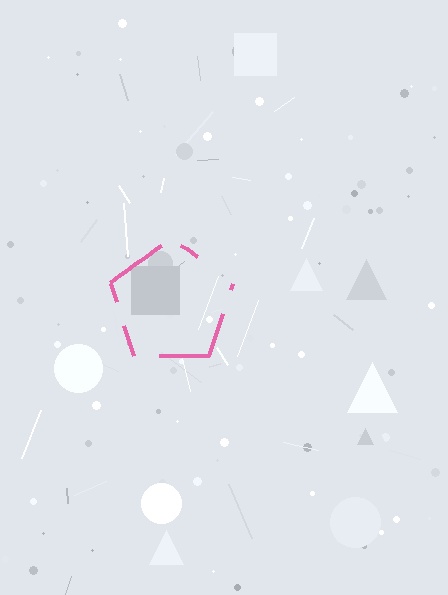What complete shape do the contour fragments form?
The contour fragments form a pentagon.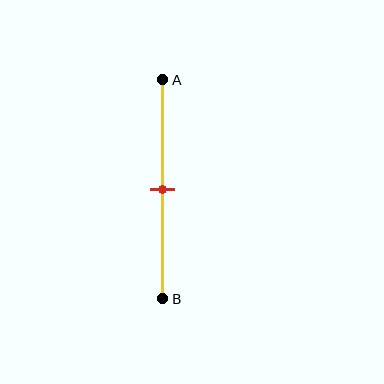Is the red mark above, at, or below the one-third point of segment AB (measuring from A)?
The red mark is below the one-third point of segment AB.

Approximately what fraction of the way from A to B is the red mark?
The red mark is approximately 50% of the way from A to B.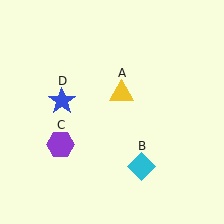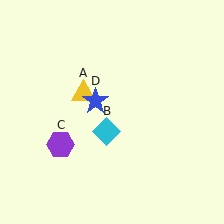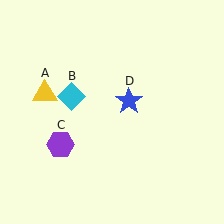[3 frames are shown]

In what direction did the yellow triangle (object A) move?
The yellow triangle (object A) moved left.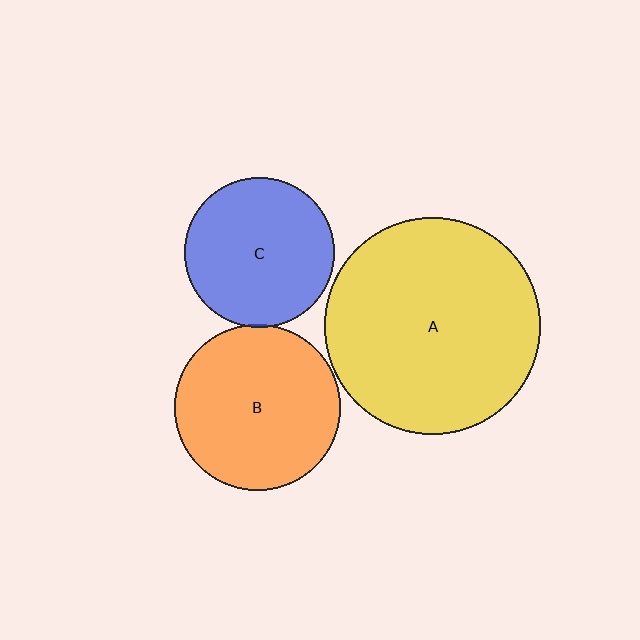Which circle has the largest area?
Circle A (yellow).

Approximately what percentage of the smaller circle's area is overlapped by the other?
Approximately 5%.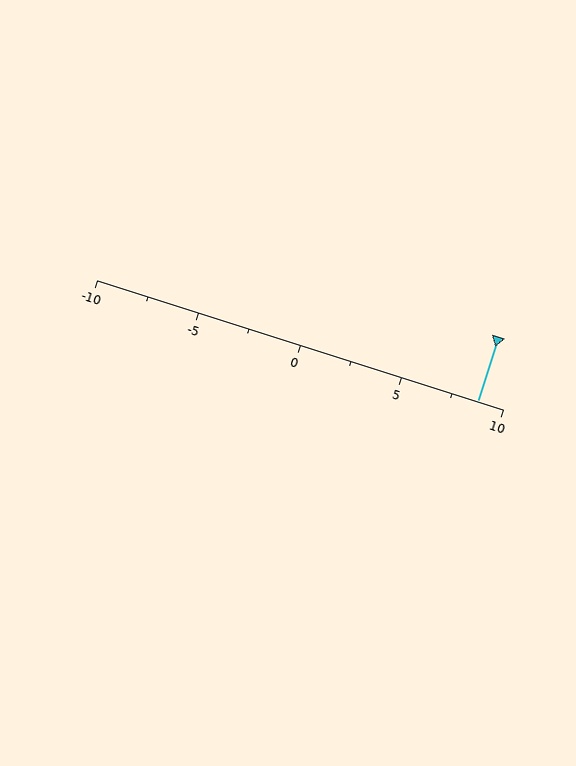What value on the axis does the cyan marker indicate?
The marker indicates approximately 8.8.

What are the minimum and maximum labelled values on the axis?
The axis runs from -10 to 10.